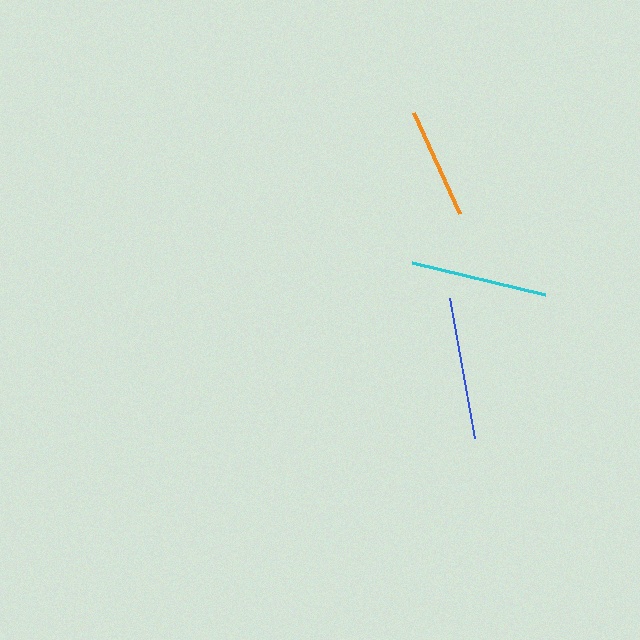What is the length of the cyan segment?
The cyan segment is approximately 136 pixels long.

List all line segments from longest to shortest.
From longest to shortest: blue, cyan, orange.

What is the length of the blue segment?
The blue segment is approximately 143 pixels long.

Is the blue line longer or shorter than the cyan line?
The blue line is longer than the cyan line.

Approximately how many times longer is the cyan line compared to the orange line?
The cyan line is approximately 1.2 times the length of the orange line.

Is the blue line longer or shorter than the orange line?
The blue line is longer than the orange line.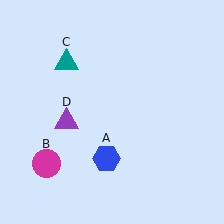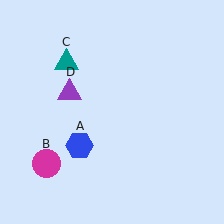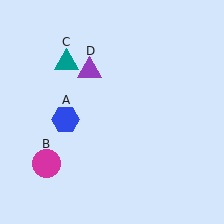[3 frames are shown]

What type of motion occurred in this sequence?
The blue hexagon (object A), purple triangle (object D) rotated clockwise around the center of the scene.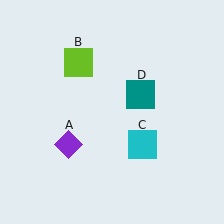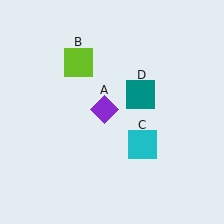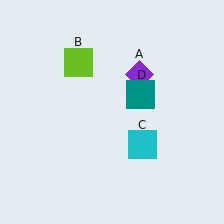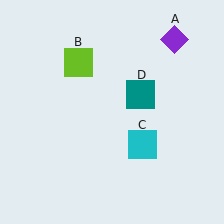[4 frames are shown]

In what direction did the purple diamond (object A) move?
The purple diamond (object A) moved up and to the right.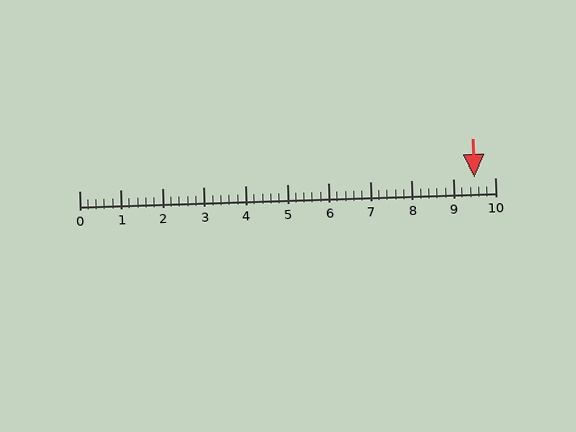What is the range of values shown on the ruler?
The ruler shows values from 0 to 10.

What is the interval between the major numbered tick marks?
The major tick marks are spaced 1 units apart.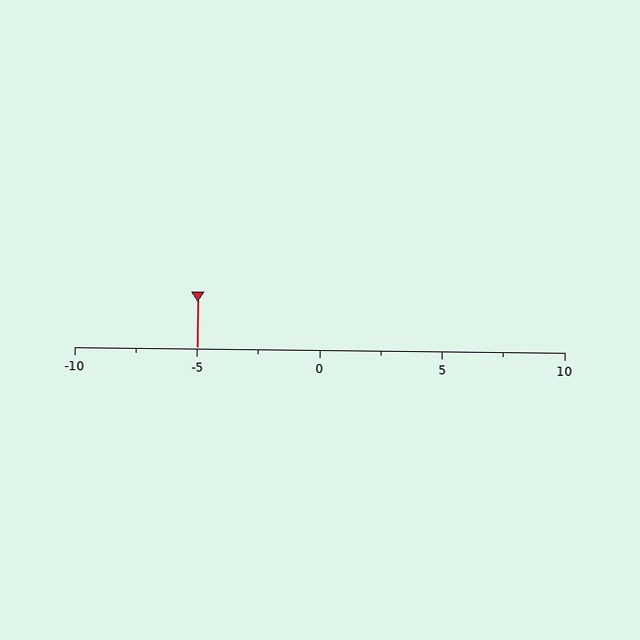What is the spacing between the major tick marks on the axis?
The major ticks are spaced 5 apart.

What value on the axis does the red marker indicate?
The marker indicates approximately -5.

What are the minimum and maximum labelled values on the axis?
The axis runs from -10 to 10.